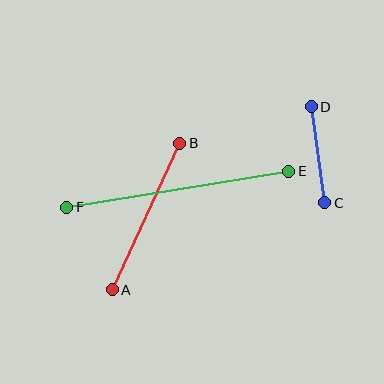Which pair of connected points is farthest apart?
Points E and F are farthest apart.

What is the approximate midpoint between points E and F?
The midpoint is at approximately (178, 189) pixels.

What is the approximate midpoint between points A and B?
The midpoint is at approximately (146, 216) pixels.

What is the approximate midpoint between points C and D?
The midpoint is at approximately (318, 155) pixels.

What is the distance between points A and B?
The distance is approximately 161 pixels.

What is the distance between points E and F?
The distance is approximately 225 pixels.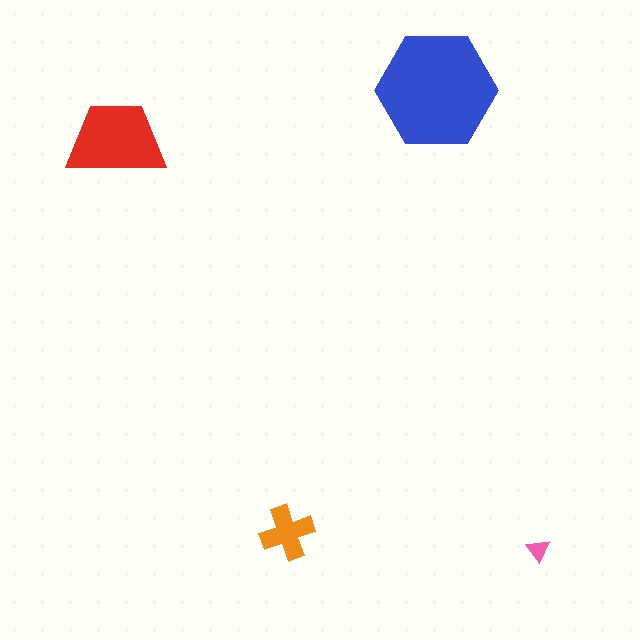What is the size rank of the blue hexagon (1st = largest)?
1st.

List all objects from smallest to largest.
The pink triangle, the orange cross, the red trapezoid, the blue hexagon.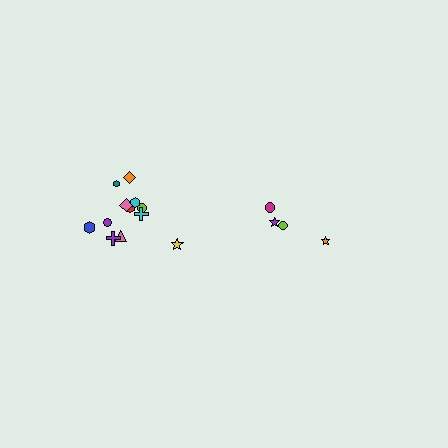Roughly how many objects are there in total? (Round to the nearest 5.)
Roughly 15 objects in total.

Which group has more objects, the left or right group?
The left group.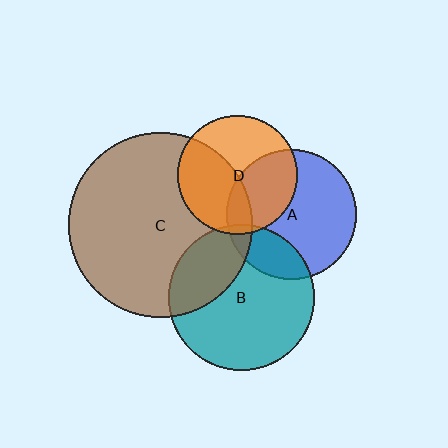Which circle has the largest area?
Circle C (brown).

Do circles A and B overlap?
Yes.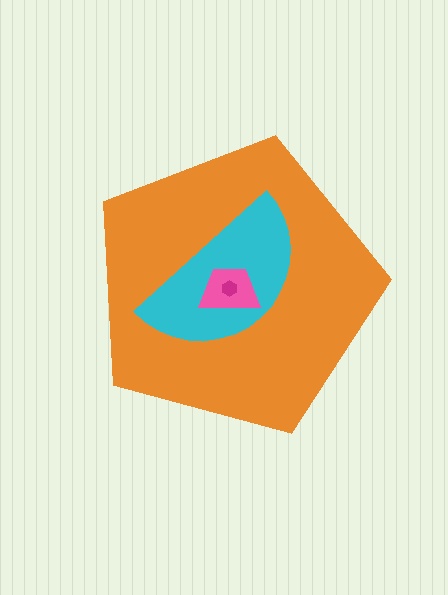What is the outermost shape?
The orange pentagon.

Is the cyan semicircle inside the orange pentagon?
Yes.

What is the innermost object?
The magenta hexagon.